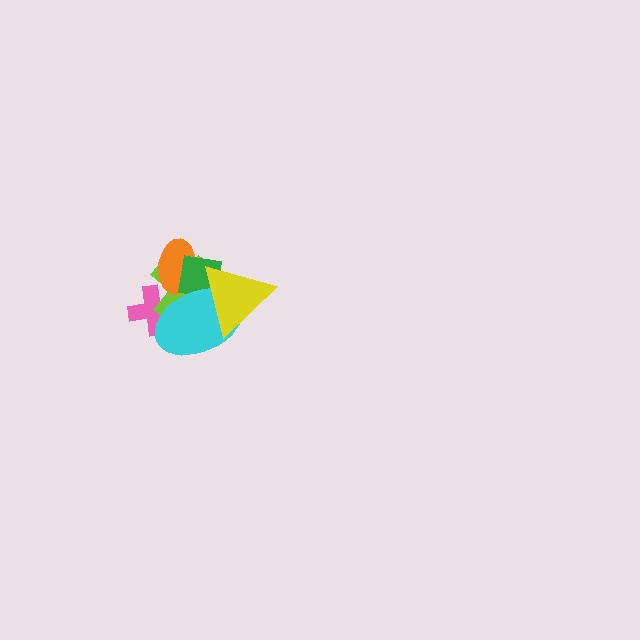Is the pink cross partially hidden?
Yes, it is partially covered by another shape.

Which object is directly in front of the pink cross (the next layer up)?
The lime cross is directly in front of the pink cross.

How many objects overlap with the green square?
4 objects overlap with the green square.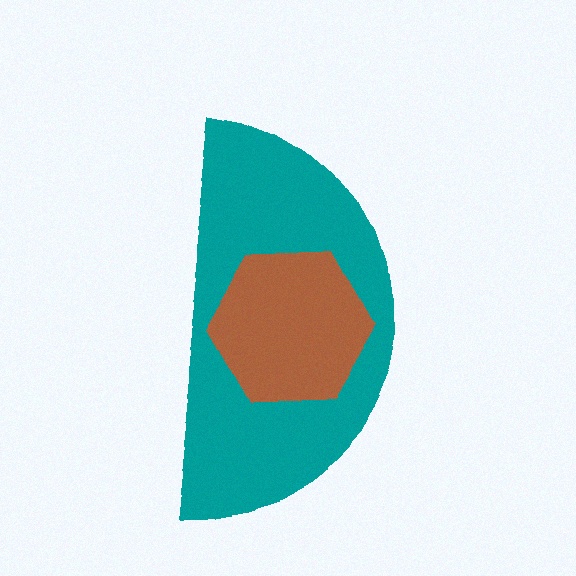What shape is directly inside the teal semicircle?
The brown hexagon.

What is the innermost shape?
The brown hexagon.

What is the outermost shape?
The teal semicircle.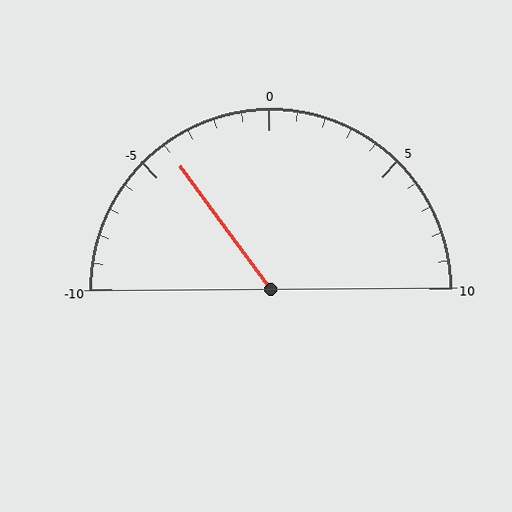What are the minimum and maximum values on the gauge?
The gauge ranges from -10 to 10.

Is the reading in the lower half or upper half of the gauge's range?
The reading is in the lower half of the range (-10 to 10).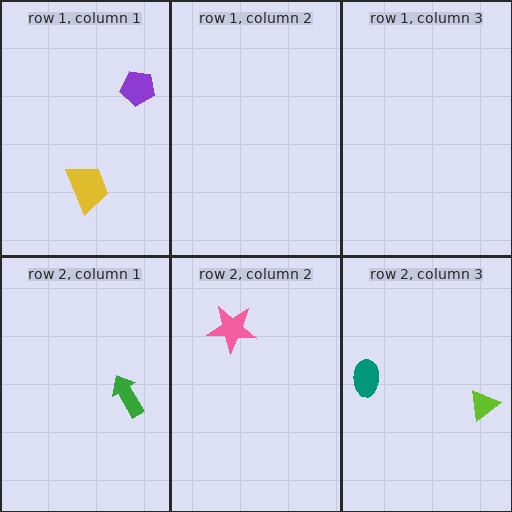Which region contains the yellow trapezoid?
The row 1, column 1 region.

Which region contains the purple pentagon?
The row 1, column 1 region.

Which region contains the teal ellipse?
The row 2, column 3 region.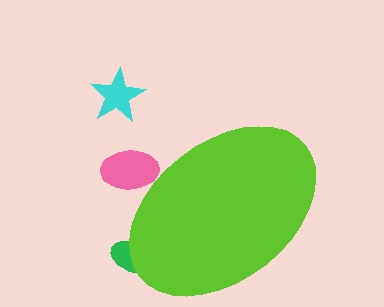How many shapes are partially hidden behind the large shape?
2 shapes are partially hidden.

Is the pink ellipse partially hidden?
Yes, the pink ellipse is partially hidden behind the lime ellipse.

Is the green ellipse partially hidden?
Yes, the green ellipse is partially hidden behind the lime ellipse.